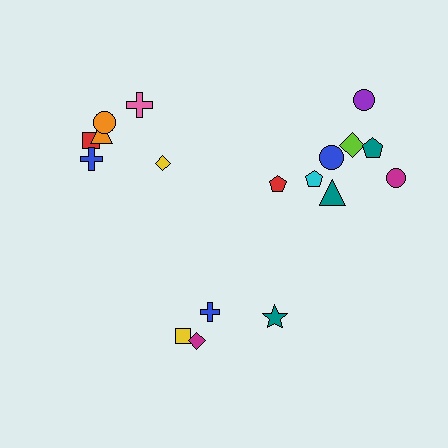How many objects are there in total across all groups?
There are 18 objects.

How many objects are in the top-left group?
There are 6 objects.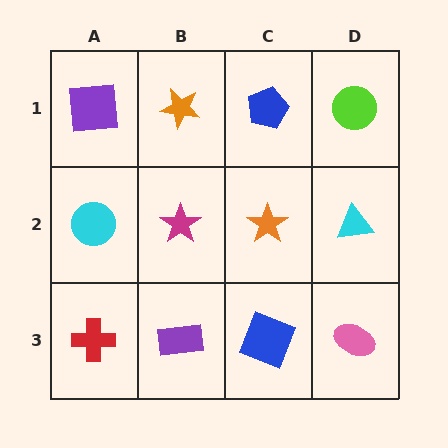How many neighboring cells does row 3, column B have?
3.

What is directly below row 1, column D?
A cyan triangle.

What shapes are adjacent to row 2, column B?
An orange star (row 1, column B), a purple rectangle (row 3, column B), a cyan circle (row 2, column A), an orange star (row 2, column C).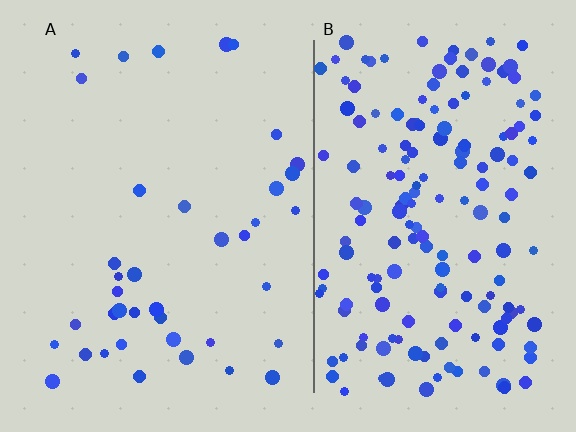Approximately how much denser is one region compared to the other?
Approximately 4.4× — region B over region A.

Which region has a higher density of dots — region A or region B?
B (the right).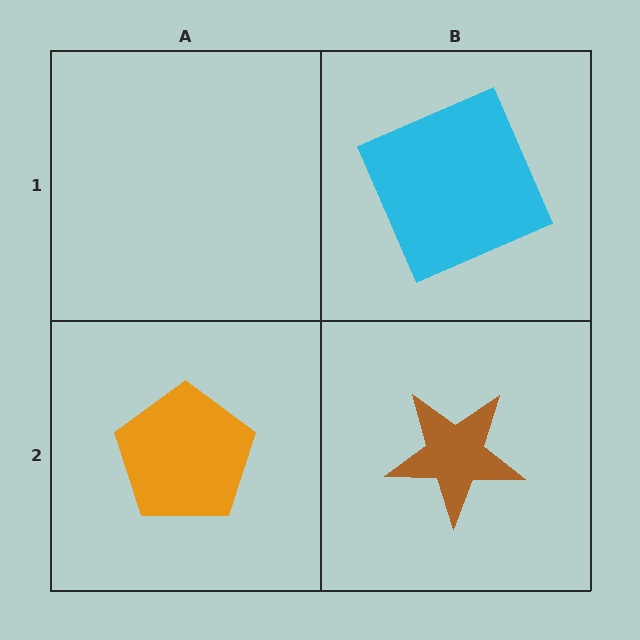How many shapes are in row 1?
1 shape.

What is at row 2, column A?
An orange pentagon.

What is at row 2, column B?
A brown star.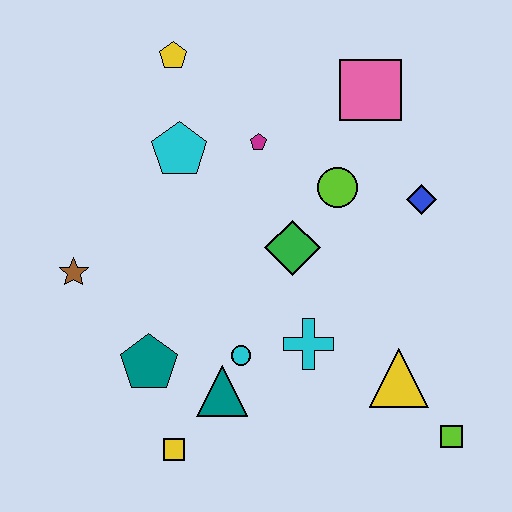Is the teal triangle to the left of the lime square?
Yes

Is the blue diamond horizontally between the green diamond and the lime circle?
No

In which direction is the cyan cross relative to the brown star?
The cyan cross is to the right of the brown star.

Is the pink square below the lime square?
No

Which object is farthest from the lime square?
The yellow pentagon is farthest from the lime square.